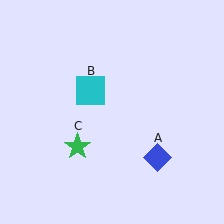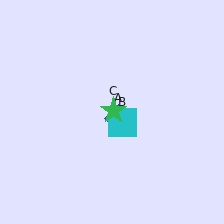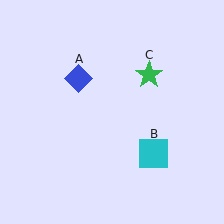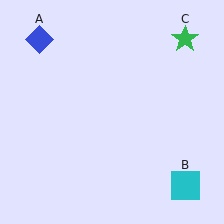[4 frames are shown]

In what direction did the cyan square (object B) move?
The cyan square (object B) moved down and to the right.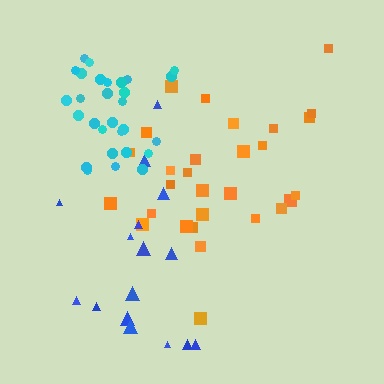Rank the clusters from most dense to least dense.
cyan, orange, blue.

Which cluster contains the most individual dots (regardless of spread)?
Orange (29).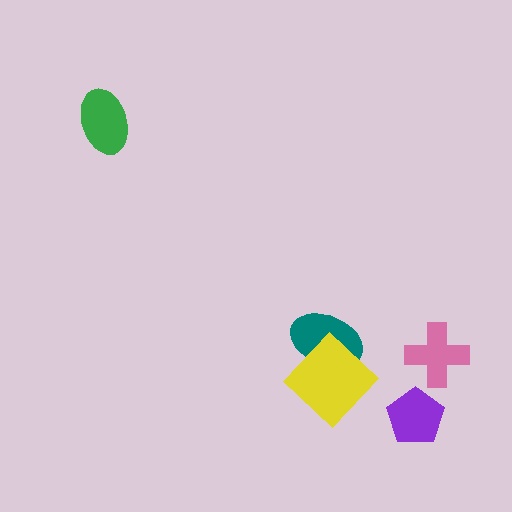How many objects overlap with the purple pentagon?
0 objects overlap with the purple pentagon.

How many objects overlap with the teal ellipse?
1 object overlaps with the teal ellipse.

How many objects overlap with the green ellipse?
0 objects overlap with the green ellipse.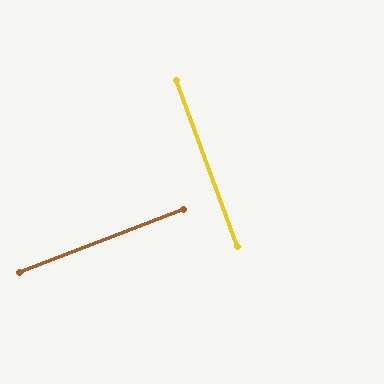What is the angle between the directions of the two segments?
Approximately 89 degrees.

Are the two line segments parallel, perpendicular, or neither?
Perpendicular — they meet at approximately 89°.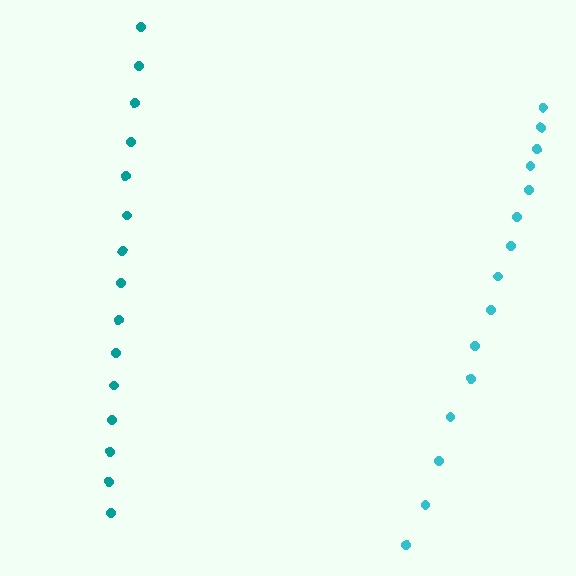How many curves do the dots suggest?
There are 2 distinct paths.